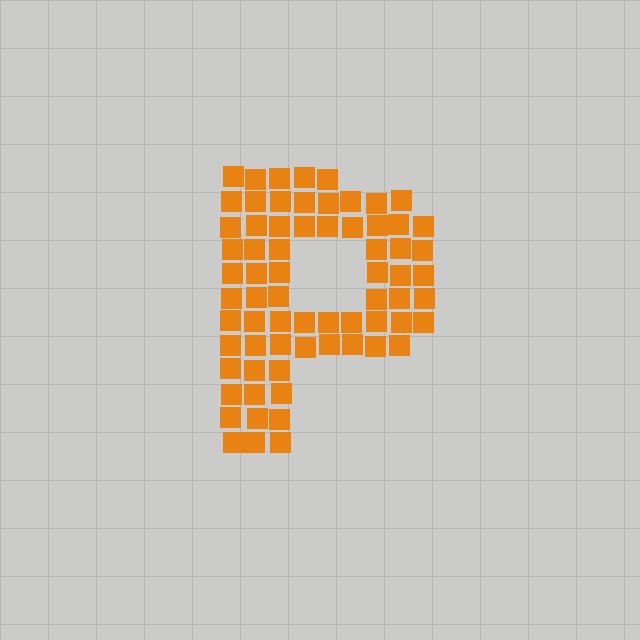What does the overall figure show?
The overall figure shows the letter P.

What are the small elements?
The small elements are squares.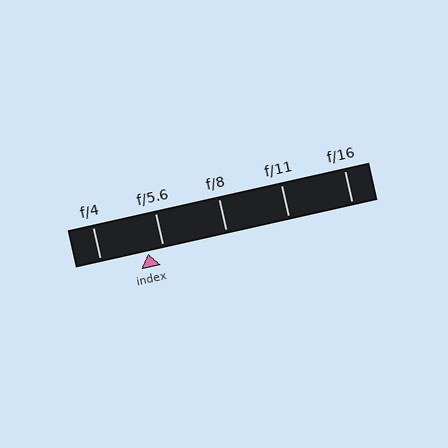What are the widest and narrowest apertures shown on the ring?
The widest aperture shown is f/4 and the narrowest is f/16.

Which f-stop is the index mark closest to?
The index mark is closest to f/5.6.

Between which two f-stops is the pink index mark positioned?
The index mark is between f/4 and f/5.6.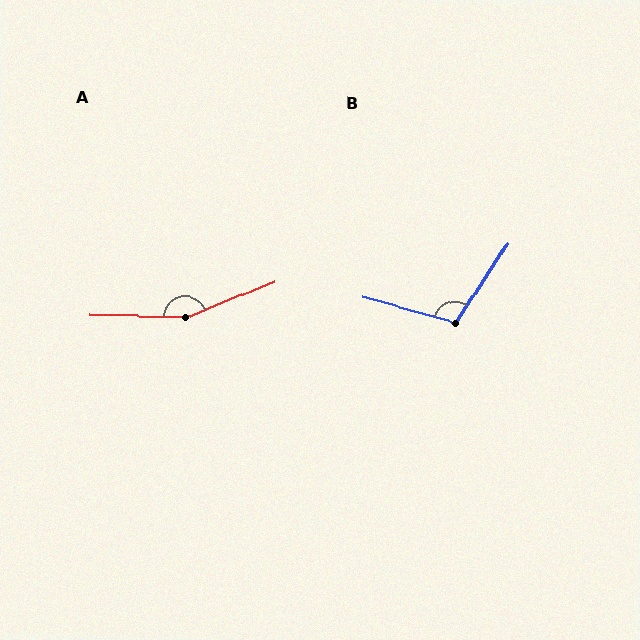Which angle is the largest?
A, at approximately 156 degrees.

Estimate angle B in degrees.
Approximately 108 degrees.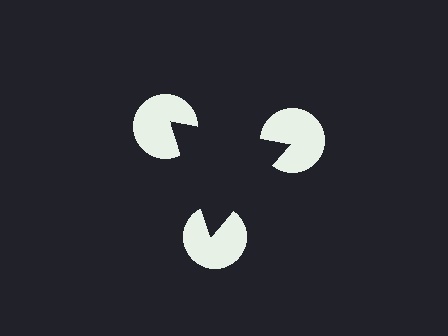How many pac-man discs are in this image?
There are 3 — one at each vertex of the illusory triangle.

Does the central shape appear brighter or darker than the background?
It typically appears slightly darker than the background, even though no actual brightness change is drawn.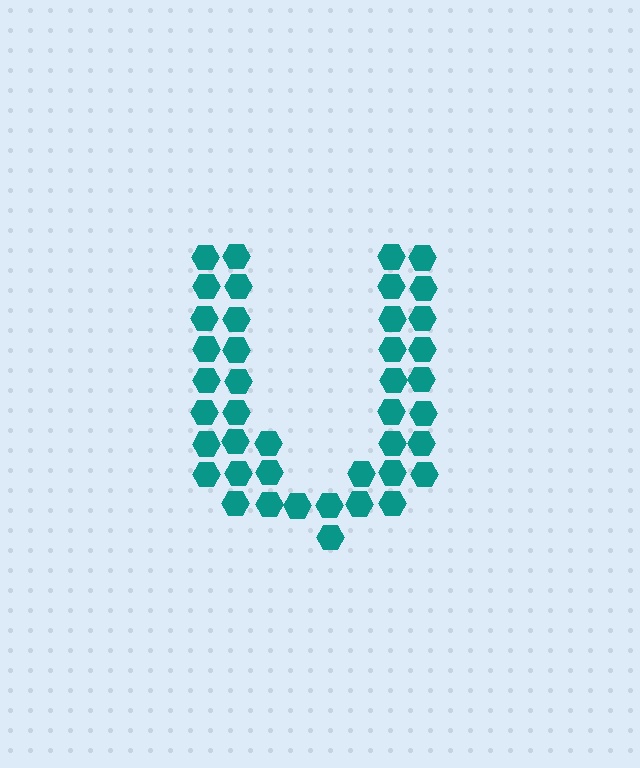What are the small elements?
The small elements are hexagons.